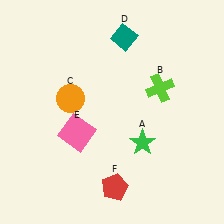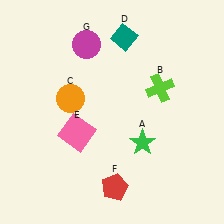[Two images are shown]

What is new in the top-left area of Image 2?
A magenta circle (G) was added in the top-left area of Image 2.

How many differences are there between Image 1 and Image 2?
There is 1 difference between the two images.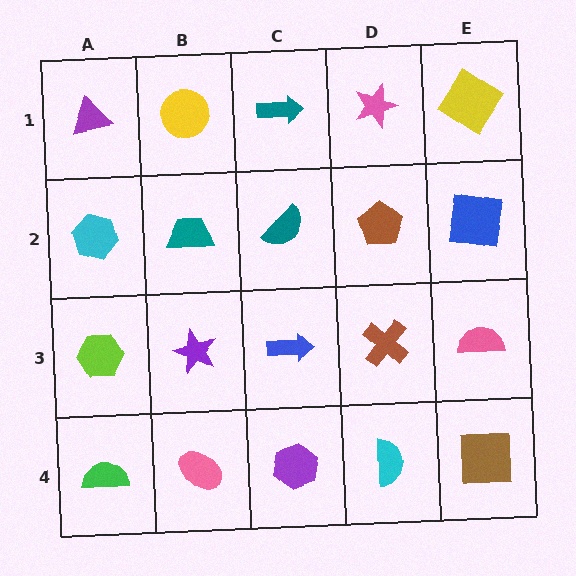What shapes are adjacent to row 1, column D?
A brown pentagon (row 2, column D), a teal arrow (row 1, column C), a yellow diamond (row 1, column E).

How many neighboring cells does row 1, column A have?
2.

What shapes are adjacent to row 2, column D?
A pink star (row 1, column D), a brown cross (row 3, column D), a teal semicircle (row 2, column C), a blue square (row 2, column E).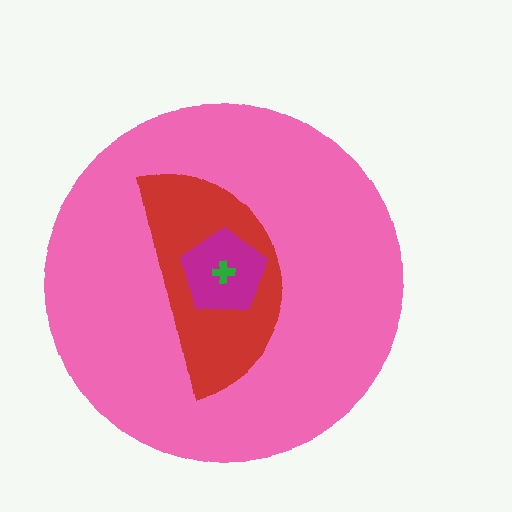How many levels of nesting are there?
4.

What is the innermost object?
The green cross.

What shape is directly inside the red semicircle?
The magenta pentagon.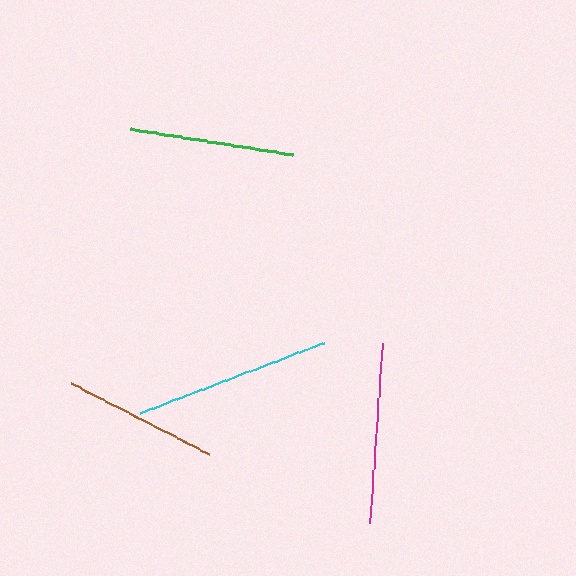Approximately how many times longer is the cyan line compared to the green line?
The cyan line is approximately 1.2 times the length of the green line.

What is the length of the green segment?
The green segment is approximately 164 pixels long.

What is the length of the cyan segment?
The cyan segment is approximately 196 pixels long.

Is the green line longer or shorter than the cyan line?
The cyan line is longer than the green line.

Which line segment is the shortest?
The brown line is the shortest at approximately 156 pixels.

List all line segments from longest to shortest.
From longest to shortest: cyan, magenta, green, brown.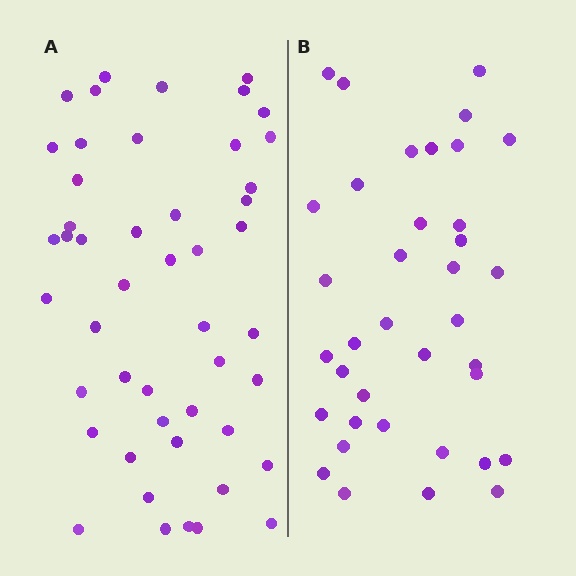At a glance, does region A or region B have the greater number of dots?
Region A (the left region) has more dots.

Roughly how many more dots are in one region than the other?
Region A has roughly 12 or so more dots than region B.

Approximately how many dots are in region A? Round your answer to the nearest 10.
About 50 dots. (The exact count is 48, which rounds to 50.)